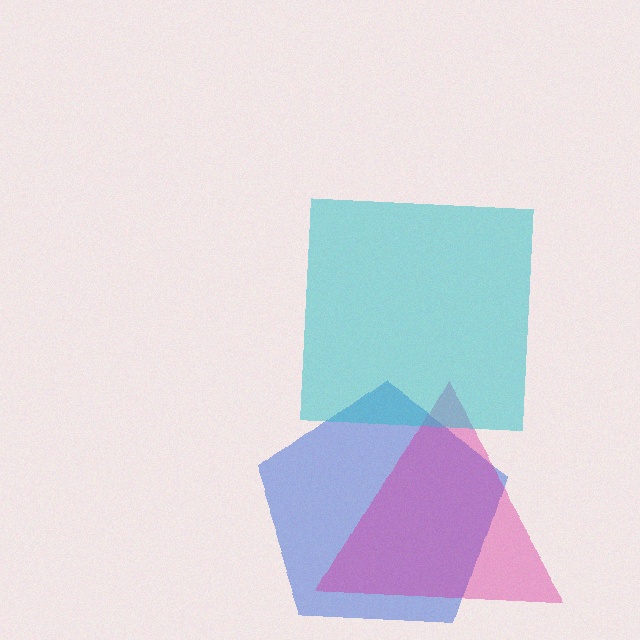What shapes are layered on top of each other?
The layered shapes are: a blue pentagon, a magenta triangle, a cyan square.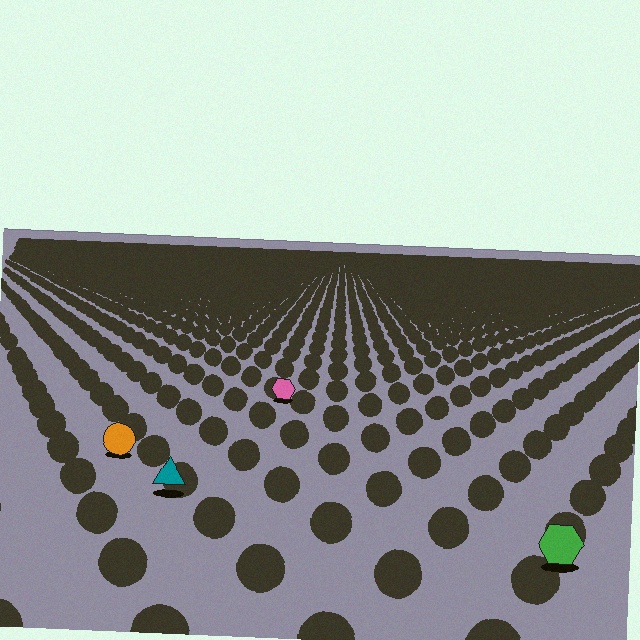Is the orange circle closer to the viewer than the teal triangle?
No. The teal triangle is closer — you can tell from the texture gradient: the ground texture is coarser near it.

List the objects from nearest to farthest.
From nearest to farthest: the green hexagon, the teal triangle, the orange circle, the pink hexagon.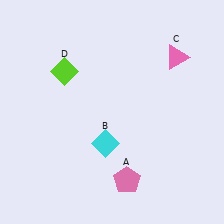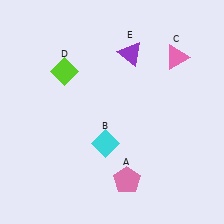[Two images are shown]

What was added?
A purple triangle (E) was added in Image 2.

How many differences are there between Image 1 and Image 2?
There is 1 difference between the two images.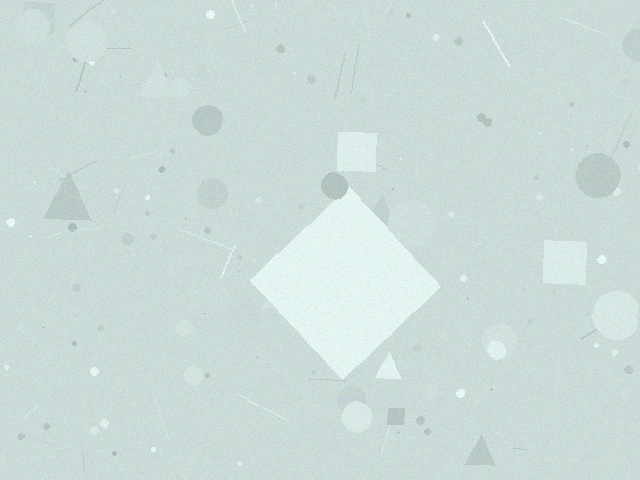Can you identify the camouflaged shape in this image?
The camouflaged shape is a diamond.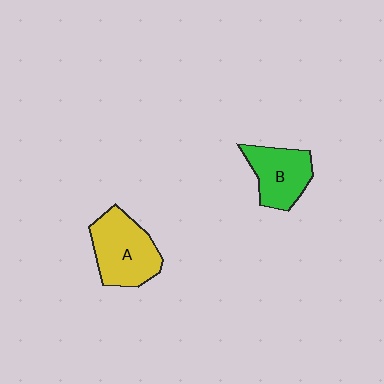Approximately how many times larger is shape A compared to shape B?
Approximately 1.3 times.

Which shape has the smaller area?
Shape B (green).